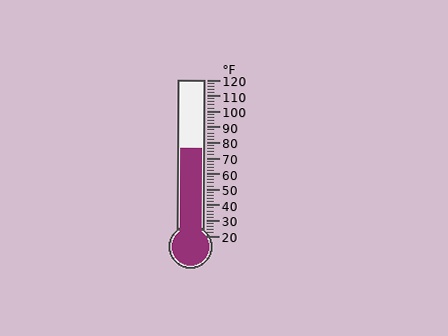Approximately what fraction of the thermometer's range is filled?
The thermometer is filled to approximately 55% of its range.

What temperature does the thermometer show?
The thermometer shows approximately 76°F.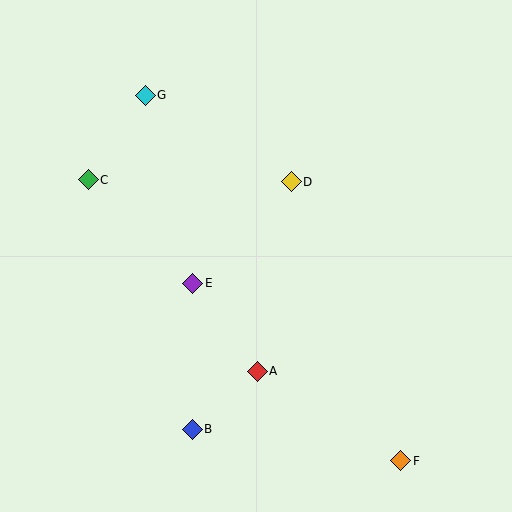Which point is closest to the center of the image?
Point E at (193, 283) is closest to the center.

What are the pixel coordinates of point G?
Point G is at (145, 95).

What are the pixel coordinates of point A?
Point A is at (257, 371).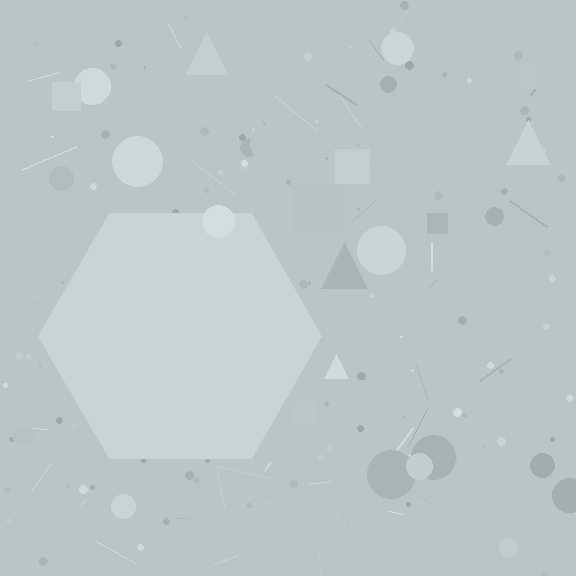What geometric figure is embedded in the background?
A hexagon is embedded in the background.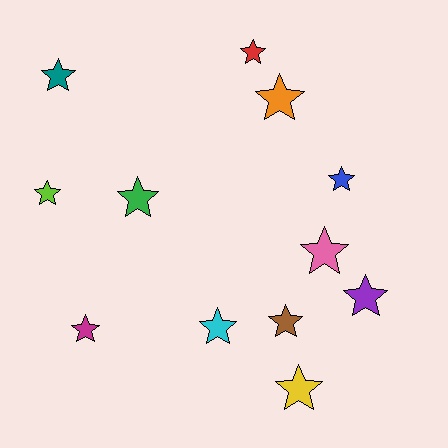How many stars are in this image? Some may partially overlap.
There are 12 stars.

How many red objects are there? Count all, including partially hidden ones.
There is 1 red object.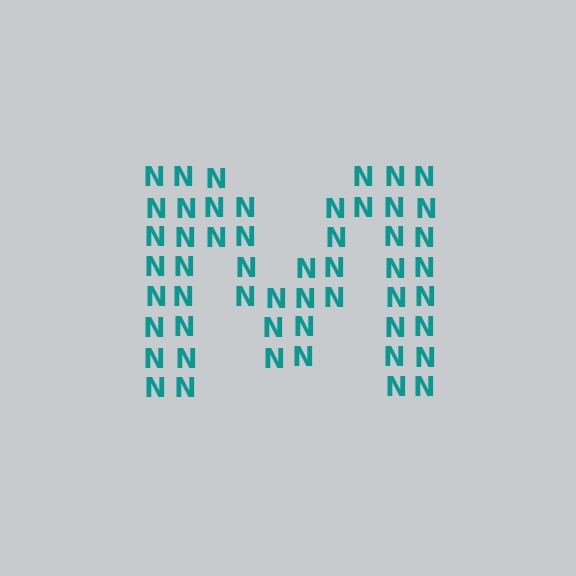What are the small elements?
The small elements are letter N's.